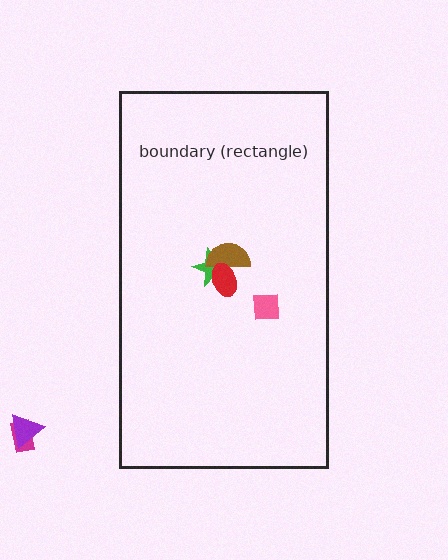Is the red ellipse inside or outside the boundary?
Inside.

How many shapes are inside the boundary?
4 inside, 2 outside.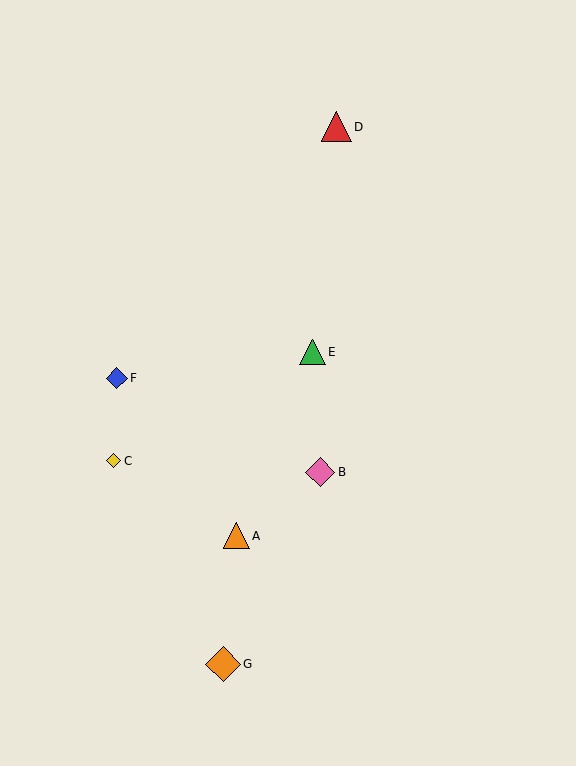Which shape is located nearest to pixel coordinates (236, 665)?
The orange diamond (labeled G) at (223, 664) is nearest to that location.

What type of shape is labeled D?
Shape D is a red triangle.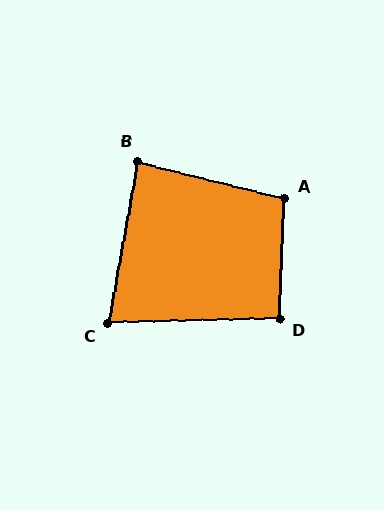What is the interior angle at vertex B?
Approximately 86 degrees (approximately right).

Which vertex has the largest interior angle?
A, at approximately 102 degrees.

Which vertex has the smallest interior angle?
C, at approximately 78 degrees.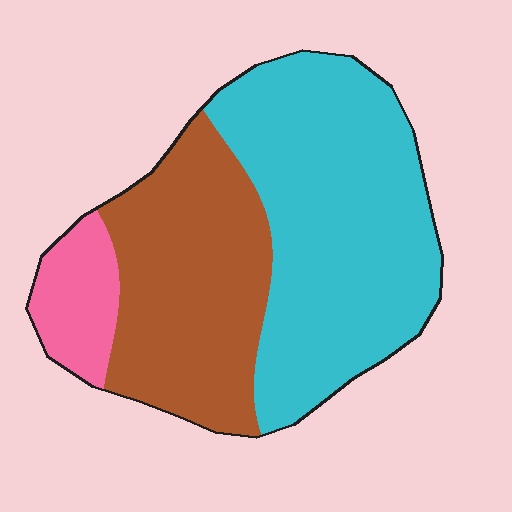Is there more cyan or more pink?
Cyan.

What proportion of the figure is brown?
Brown takes up between a quarter and a half of the figure.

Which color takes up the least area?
Pink, at roughly 10%.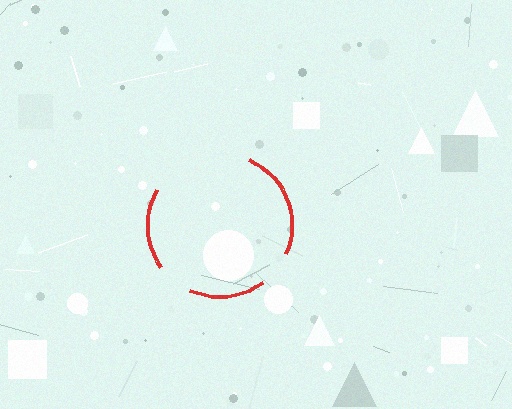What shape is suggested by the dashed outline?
The dashed outline suggests a circle.